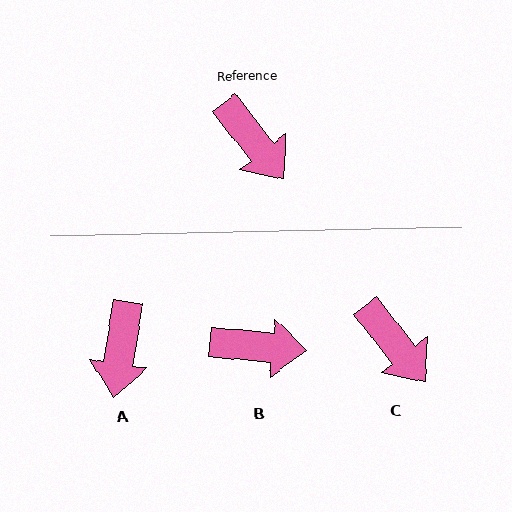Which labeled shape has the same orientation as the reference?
C.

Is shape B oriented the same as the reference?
No, it is off by about 47 degrees.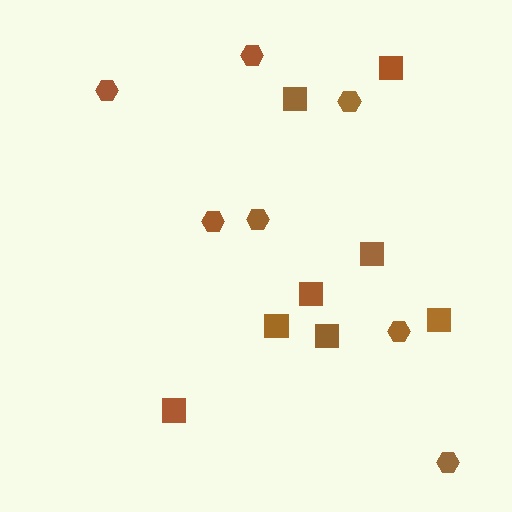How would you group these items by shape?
There are 2 groups: one group of hexagons (7) and one group of squares (8).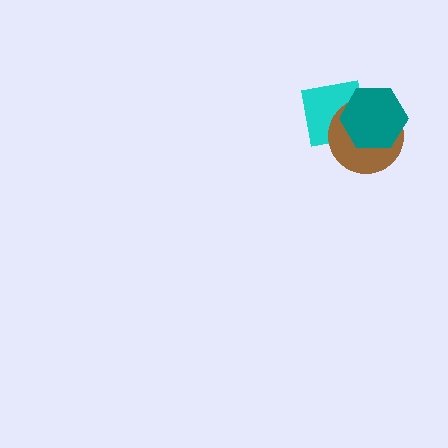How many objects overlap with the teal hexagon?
2 objects overlap with the teal hexagon.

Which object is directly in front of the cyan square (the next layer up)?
The brown circle is directly in front of the cyan square.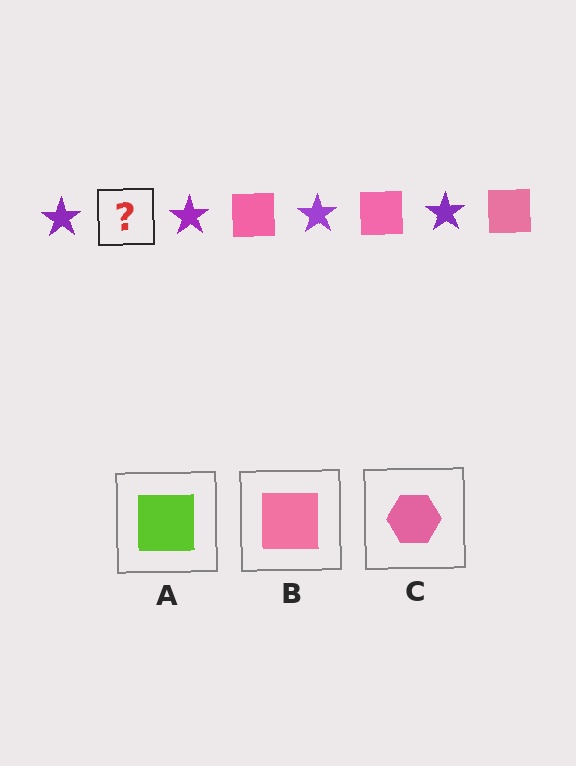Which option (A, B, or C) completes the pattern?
B.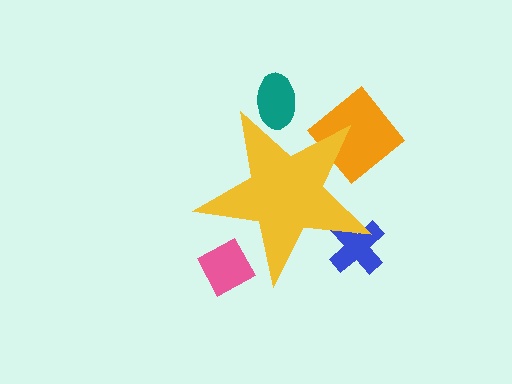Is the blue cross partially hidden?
Yes, the blue cross is partially hidden behind the yellow star.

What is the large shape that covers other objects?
A yellow star.